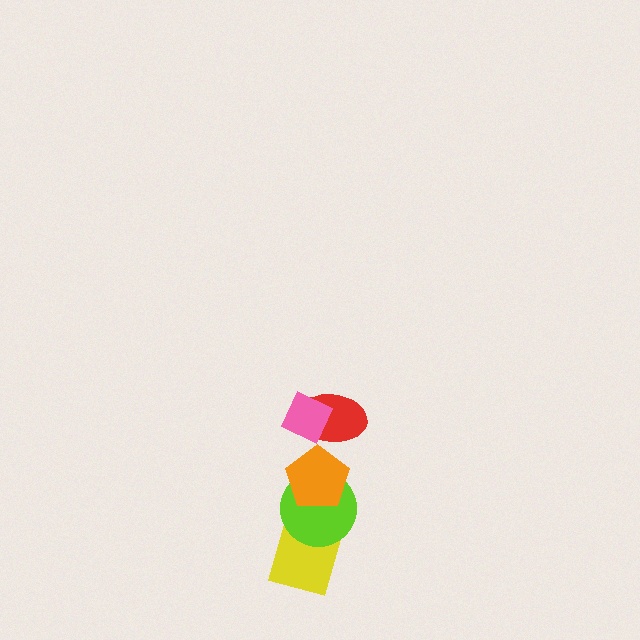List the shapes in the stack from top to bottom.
From top to bottom: the pink diamond, the red ellipse, the orange pentagon, the lime circle, the yellow diamond.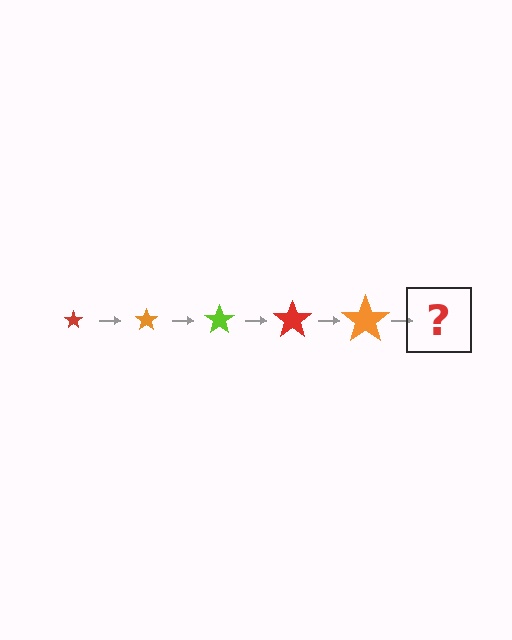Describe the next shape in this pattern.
It should be a lime star, larger than the previous one.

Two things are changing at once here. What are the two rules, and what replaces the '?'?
The two rules are that the star grows larger each step and the color cycles through red, orange, and lime. The '?' should be a lime star, larger than the previous one.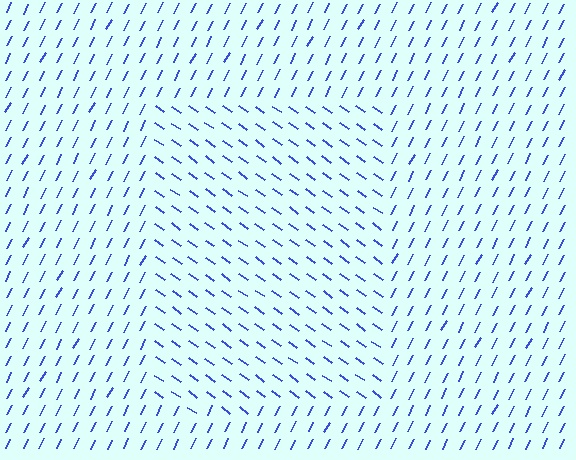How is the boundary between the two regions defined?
The boundary is defined purely by a change in line orientation (approximately 82 degrees difference). All lines are the same color and thickness.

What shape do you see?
I see a rectangle.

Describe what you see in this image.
The image is filled with small blue line segments. A rectangle region in the image has lines oriented differently from the surrounding lines, creating a visible texture boundary.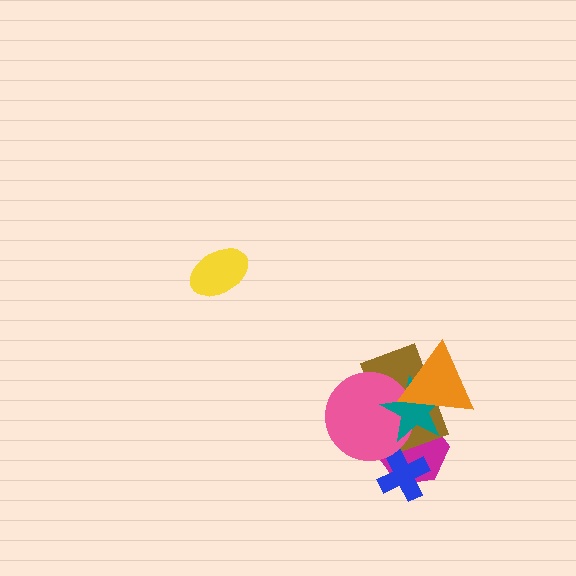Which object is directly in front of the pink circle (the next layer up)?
The teal star is directly in front of the pink circle.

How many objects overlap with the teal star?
4 objects overlap with the teal star.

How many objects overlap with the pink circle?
4 objects overlap with the pink circle.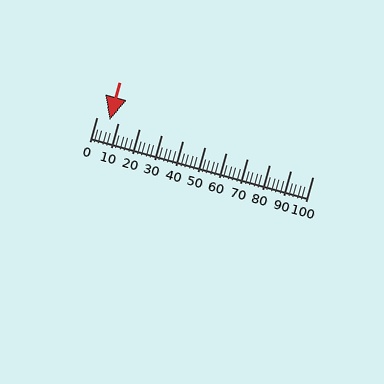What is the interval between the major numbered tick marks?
The major tick marks are spaced 10 units apart.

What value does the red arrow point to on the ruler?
The red arrow points to approximately 6.